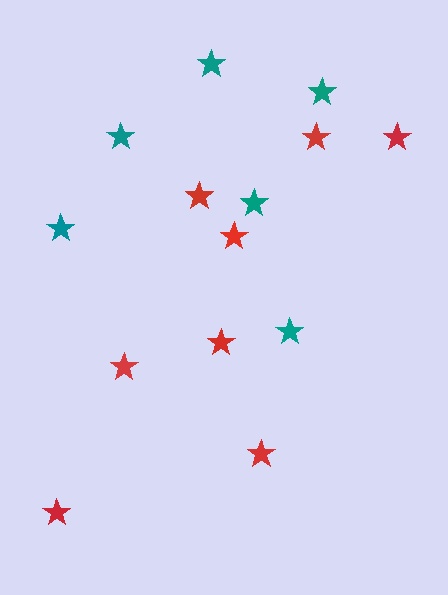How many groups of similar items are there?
There are 2 groups: one group of teal stars (6) and one group of red stars (8).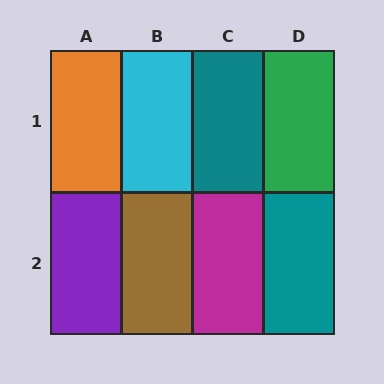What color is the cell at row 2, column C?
Magenta.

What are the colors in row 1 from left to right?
Orange, cyan, teal, green.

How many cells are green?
1 cell is green.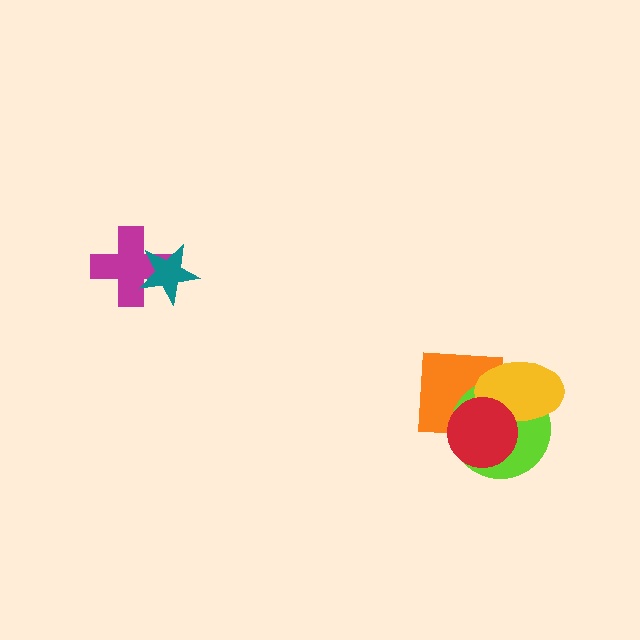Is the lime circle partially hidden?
Yes, it is partially covered by another shape.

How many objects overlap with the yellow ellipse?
3 objects overlap with the yellow ellipse.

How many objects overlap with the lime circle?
3 objects overlap with the lime circle.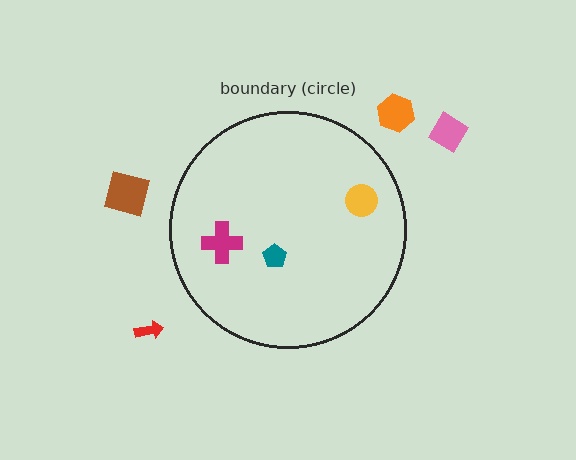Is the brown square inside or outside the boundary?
Outside.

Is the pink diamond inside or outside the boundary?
Outside.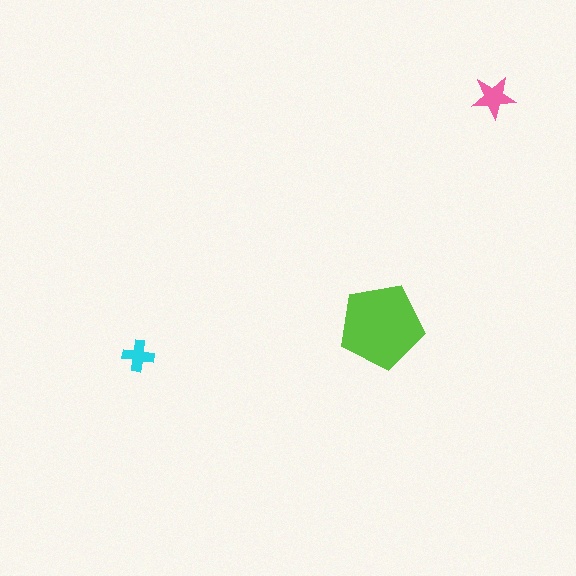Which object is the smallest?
The cyan cross.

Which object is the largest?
The lime pentagon.